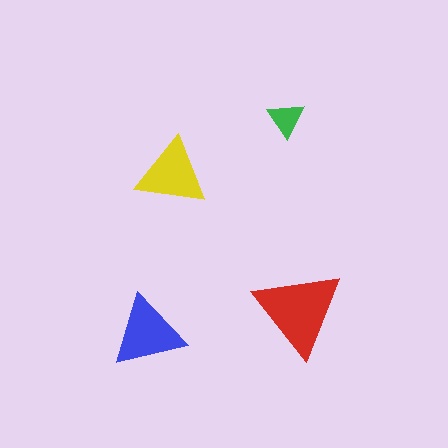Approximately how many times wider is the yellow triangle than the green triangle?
About 2 times wider.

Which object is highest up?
The green triangle is topmost.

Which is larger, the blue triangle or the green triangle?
The blue one.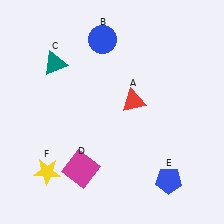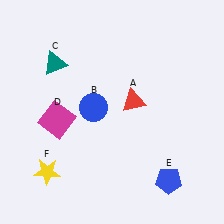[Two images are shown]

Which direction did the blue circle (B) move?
The blue circle (B) moved down.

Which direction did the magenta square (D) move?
The magenta square (D) moved up.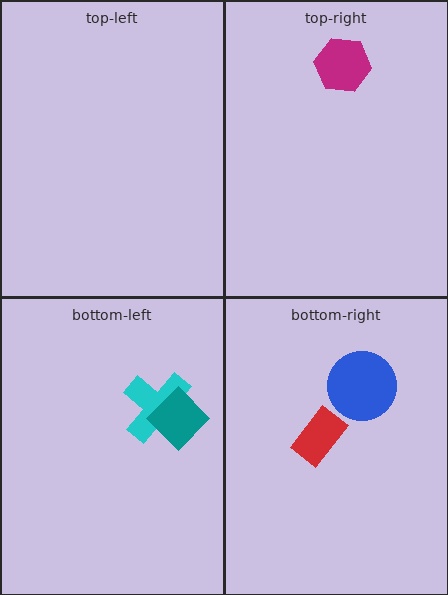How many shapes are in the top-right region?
1.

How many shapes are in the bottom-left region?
2.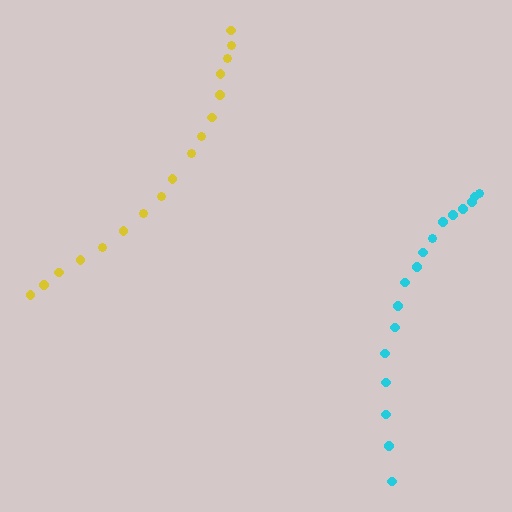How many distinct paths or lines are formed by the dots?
There are 2 distinct paths.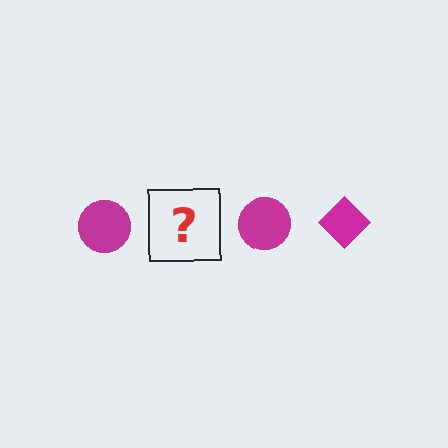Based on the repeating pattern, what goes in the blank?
The blank should be a magenta diamond.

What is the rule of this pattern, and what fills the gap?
The rule is that the pattern cycles through circle, diamond shapes in magenta. The gap should be filled with a magenta diamond.